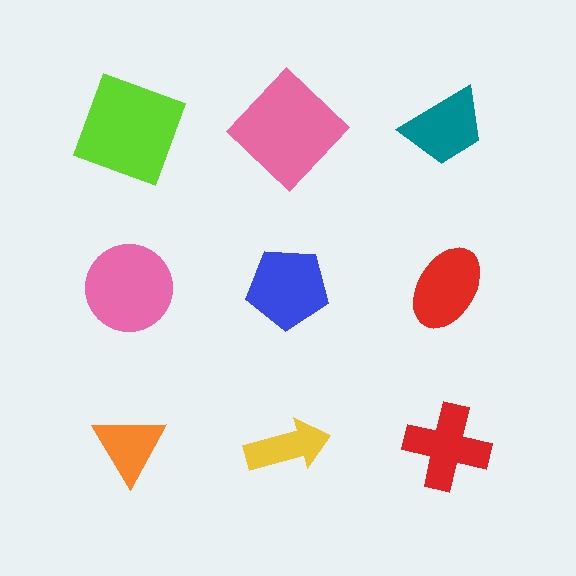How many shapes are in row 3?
3 shapes.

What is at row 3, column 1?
An orange triangle.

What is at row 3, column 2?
A yellow arrow.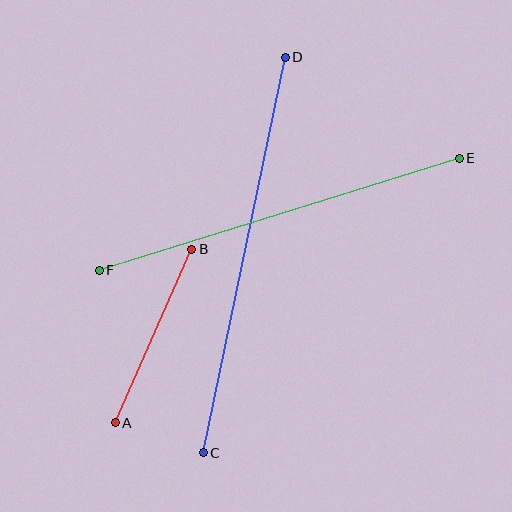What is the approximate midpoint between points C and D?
The midpoint is at approximately (244, 255) pixels.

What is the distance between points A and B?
The distance is approximately 189 pixels.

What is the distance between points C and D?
The distance is approximately 404 pixels.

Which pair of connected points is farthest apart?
Points C and D are farthest apart.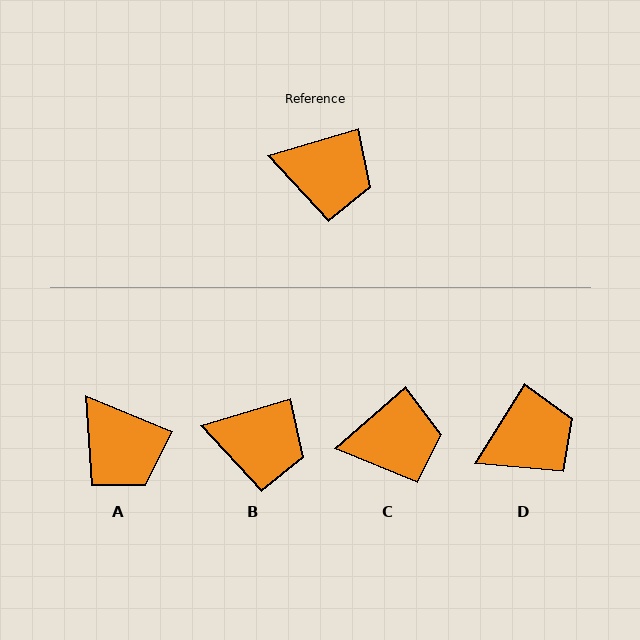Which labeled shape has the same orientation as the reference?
B.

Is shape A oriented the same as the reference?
No, it is off by about 38 degrees.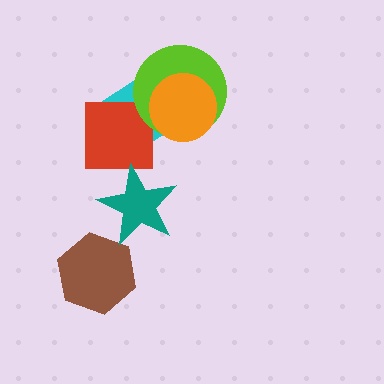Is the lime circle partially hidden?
Yes, it is partially covered by another shape.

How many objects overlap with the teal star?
0 objects overlap with the teal star.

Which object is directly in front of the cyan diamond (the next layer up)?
The red square is directly in front of the cyan diamond.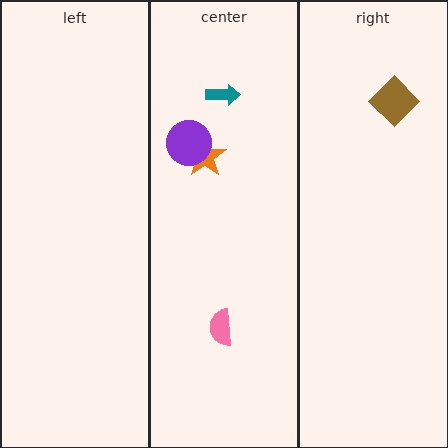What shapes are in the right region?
The brown diamond.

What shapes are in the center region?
The teal arrow, the orange star, the pink semicircle, the purple circle.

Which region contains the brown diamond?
The right region.